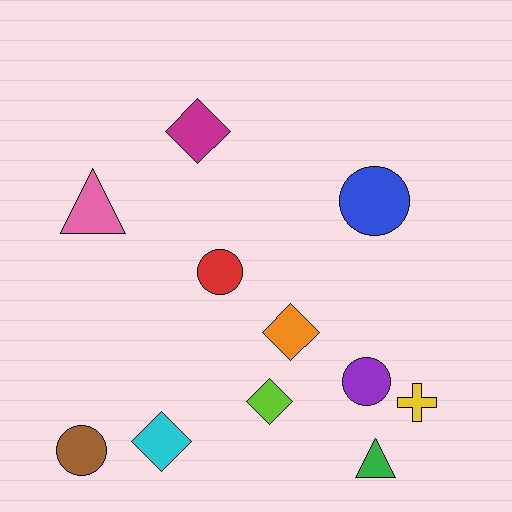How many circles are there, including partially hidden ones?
There are 4 circles.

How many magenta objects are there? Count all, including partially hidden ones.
There is 1 magenta object.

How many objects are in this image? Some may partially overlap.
There are 11 objects.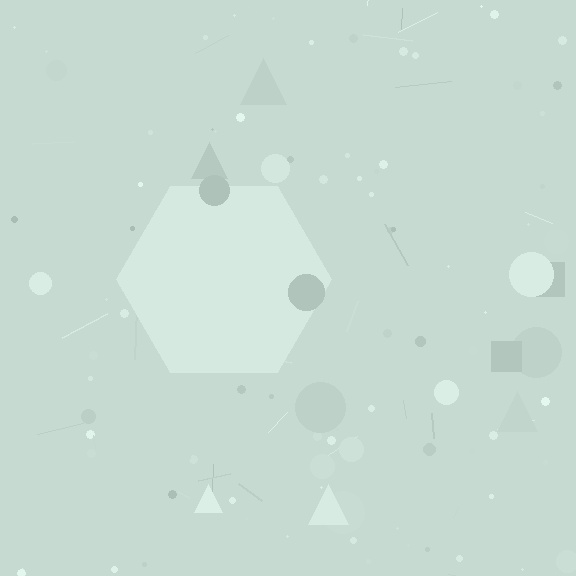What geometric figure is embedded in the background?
A hexagon is embedded in the background.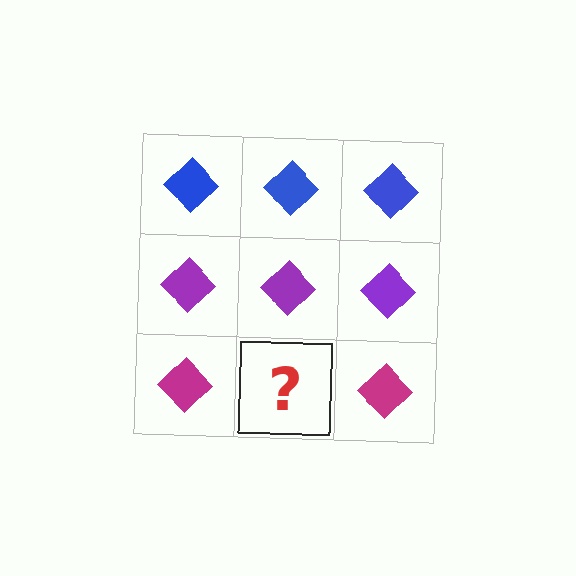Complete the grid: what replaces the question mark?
The question mark should be replaced with a magenta diamond.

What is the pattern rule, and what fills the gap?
The rule is that each row has a consistent color. The gap should be filled with a magenta diamond.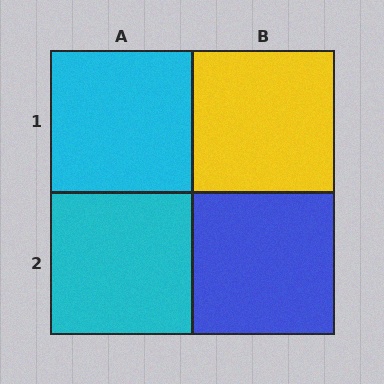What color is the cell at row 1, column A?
Cyan.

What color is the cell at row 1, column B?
Yellow.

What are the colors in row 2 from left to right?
Cyan, blue.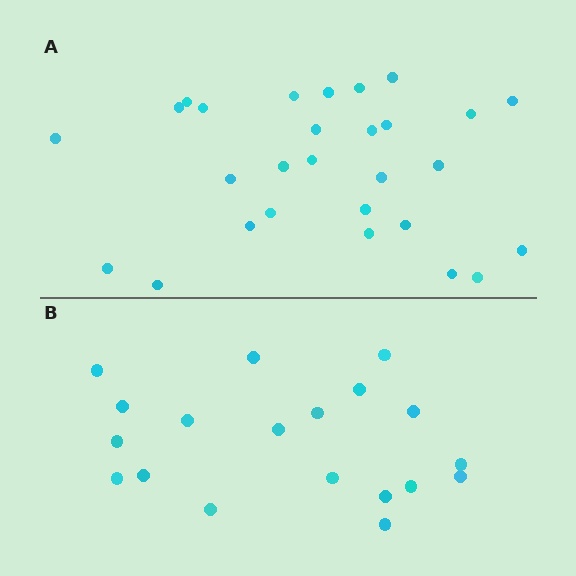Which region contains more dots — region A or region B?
Region A (the top region) has more dots.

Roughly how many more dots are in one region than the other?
Region A has roughly 8 or so more dots than region B.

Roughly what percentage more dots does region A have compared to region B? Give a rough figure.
About 45% more.